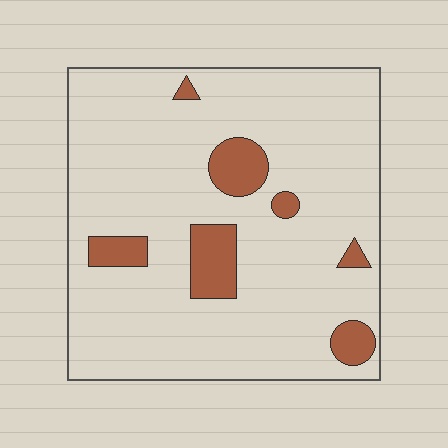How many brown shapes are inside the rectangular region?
7.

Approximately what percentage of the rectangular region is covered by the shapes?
Approximately 10%.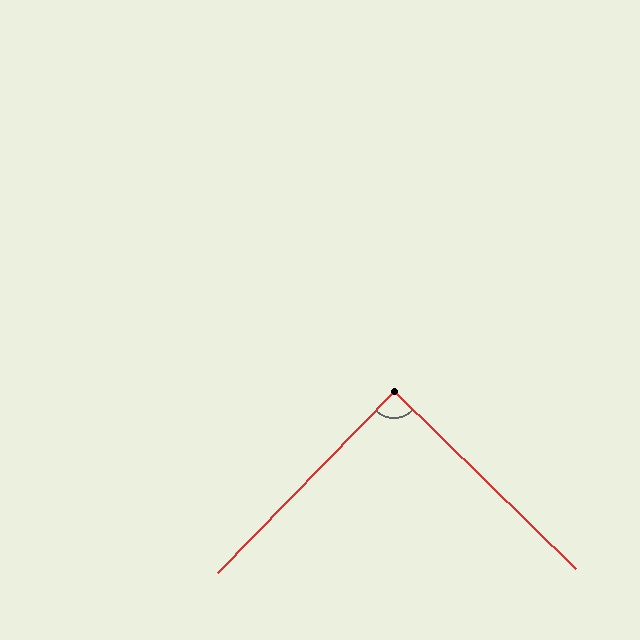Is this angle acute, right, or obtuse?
It is approximately a right angle.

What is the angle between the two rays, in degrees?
Approximately 90 degrees.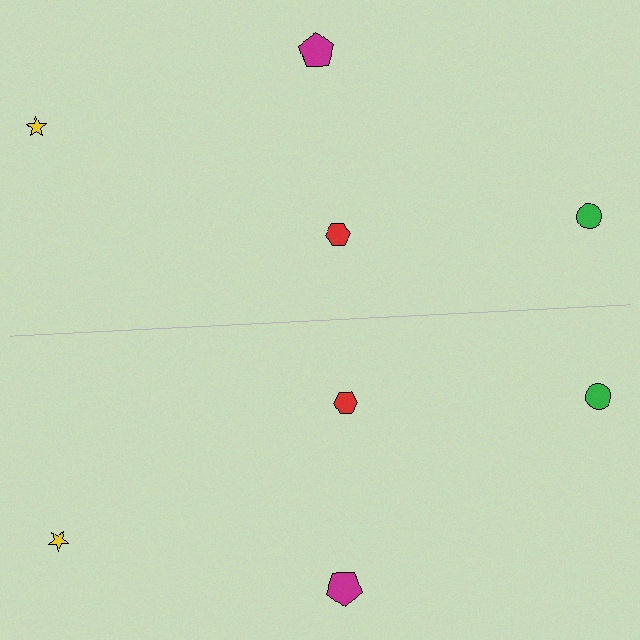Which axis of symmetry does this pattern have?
The pattern has a horizontal axis of symmetry running through the center of the image.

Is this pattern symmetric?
Yes, this pattern has bilateral (reflection) symmetry.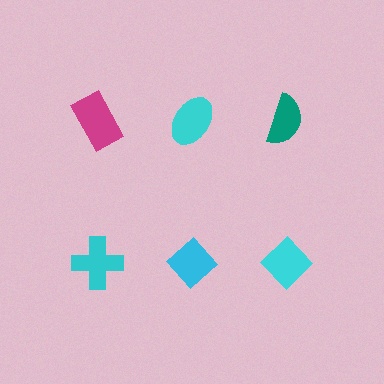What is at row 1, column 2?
A cyan ellipse.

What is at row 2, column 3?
A cyan diamond.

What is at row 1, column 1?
A magenta rectangle.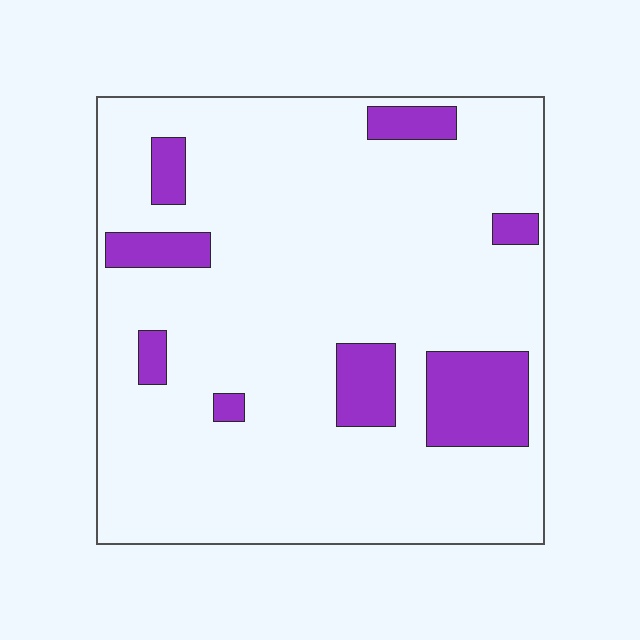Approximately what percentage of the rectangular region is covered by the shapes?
Approximately 15%.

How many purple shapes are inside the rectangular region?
8.